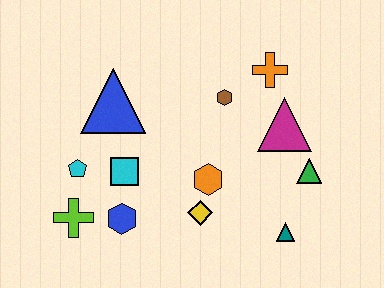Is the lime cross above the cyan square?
No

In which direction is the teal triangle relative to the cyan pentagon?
The teal triangle is to the right of the cyan pentagon.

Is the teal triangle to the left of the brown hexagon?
No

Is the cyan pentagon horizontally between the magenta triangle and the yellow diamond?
No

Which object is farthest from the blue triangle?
The teal triangle is farthest from the blue triangle.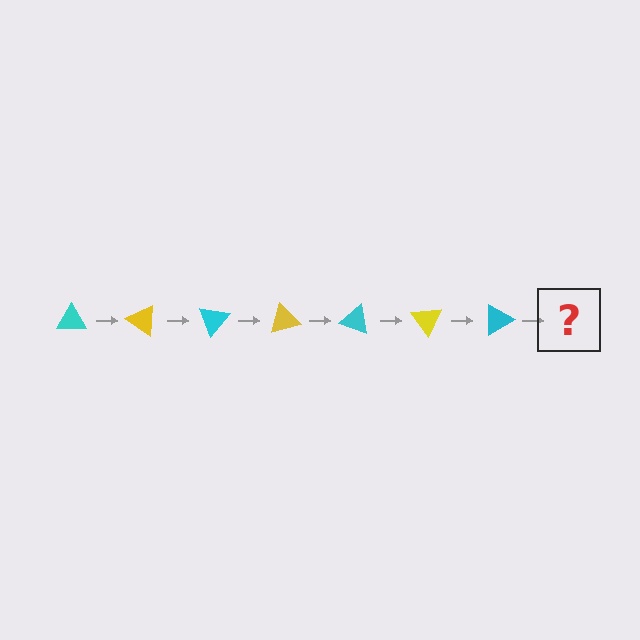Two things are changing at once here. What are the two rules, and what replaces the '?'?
The two rules are that it rotates 35 degrees each step and the color cycles through cyan and yellow. The '?' should be a yellow triangle, rotated 245 degrees from the start.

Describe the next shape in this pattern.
It should be a yellow triangle, rotated 245 degrees from the start.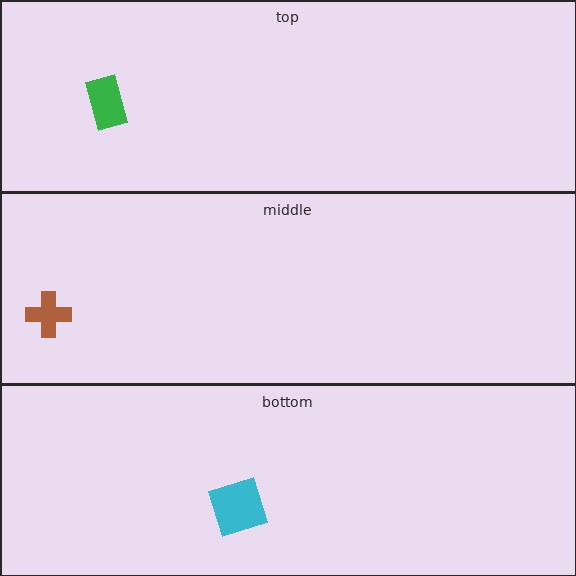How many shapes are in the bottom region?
1.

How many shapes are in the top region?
1.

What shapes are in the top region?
The green rectangle.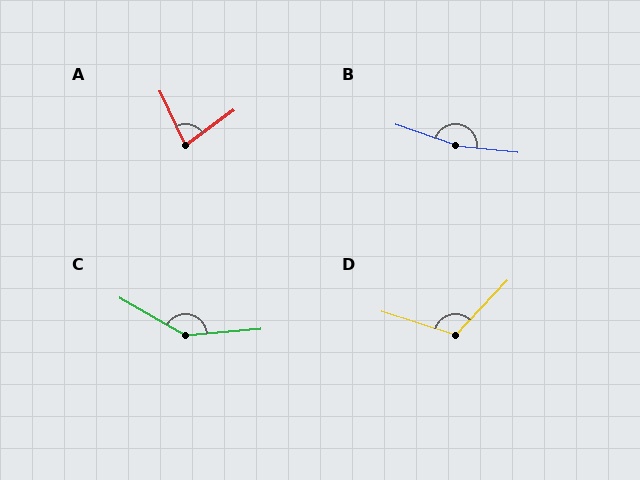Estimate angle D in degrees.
Approximately 116 degrees.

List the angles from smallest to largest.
A (80°), D (116°), C (145°), B (167°).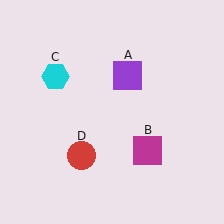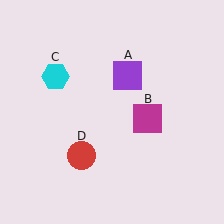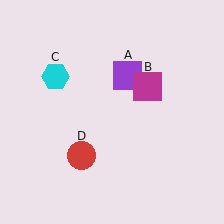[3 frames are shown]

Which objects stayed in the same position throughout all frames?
Purple square (object A) and cyan hexagon (object C) and red circle (object D) remained stationary.